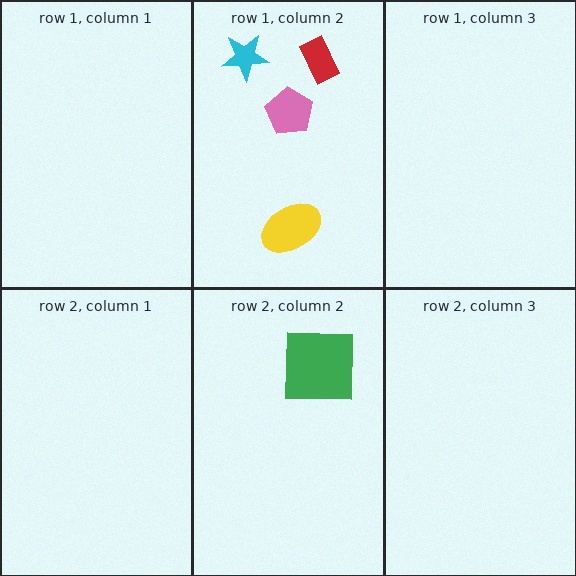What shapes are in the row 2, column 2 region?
The green square.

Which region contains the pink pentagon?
The row 1, column 2 region.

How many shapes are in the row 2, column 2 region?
1.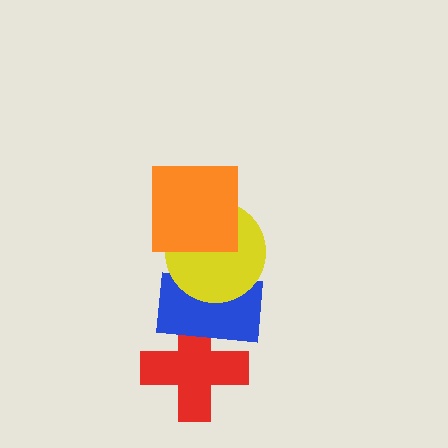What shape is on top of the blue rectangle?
The yellow circle is on top of the blue rectangle.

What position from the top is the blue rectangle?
The blue rectangle is 3rd from the top.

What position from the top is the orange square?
The orange square is 1st from the top.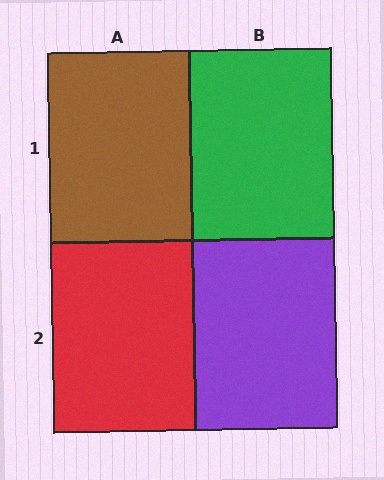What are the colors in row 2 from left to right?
Red, purple.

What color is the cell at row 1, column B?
Green.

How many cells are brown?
1 cell is brown.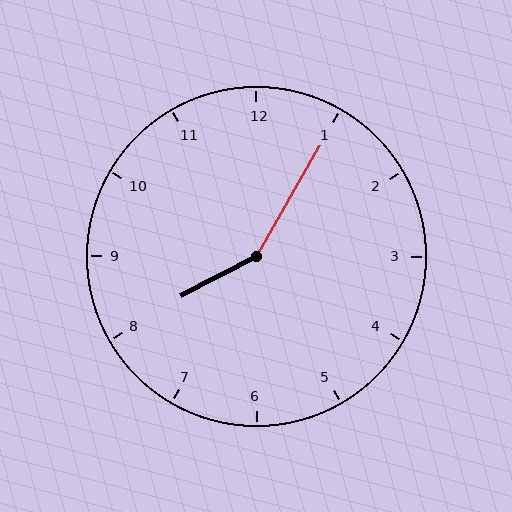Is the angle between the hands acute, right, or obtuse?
It is obtuse.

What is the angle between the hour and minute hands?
Approximately 148 degrees.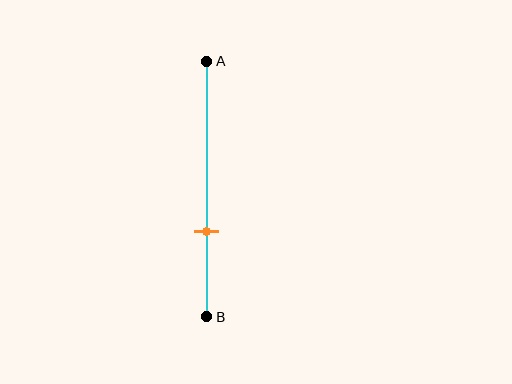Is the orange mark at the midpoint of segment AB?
No, the mark is at about 65% from A, not at the 50% midpoint.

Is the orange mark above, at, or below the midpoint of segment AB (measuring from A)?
The orange mark is below the midpoint of segment AB.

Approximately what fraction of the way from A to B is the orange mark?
The orange mark is approximately 65% of the way from A to B.